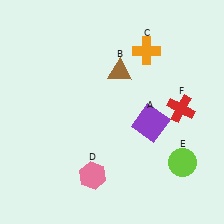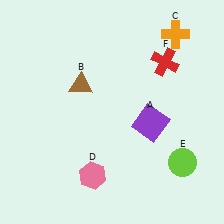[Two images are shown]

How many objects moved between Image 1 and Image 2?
3 objects moved between the two images.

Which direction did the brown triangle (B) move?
The brown triangle (B) moved left.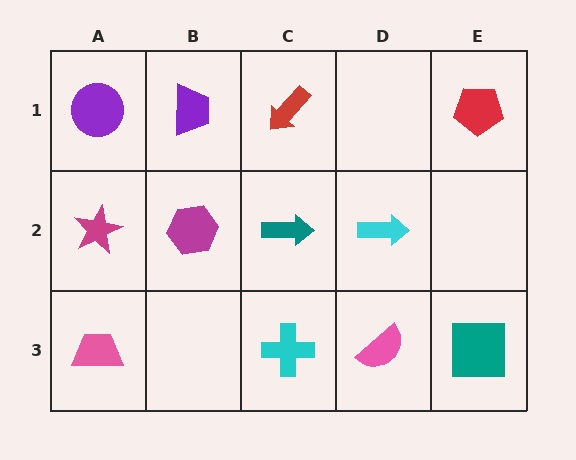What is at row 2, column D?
A cyan arrow.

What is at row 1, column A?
A purple circle.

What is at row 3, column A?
A pink trapezoid.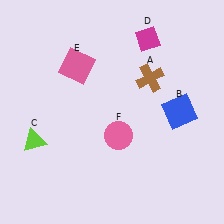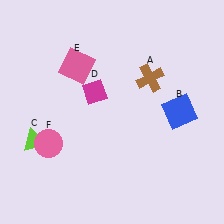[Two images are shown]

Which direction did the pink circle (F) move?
The pink circle (F) moved left.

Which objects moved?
The objects that moved are: the magenta diamond (D), the pink circle (F).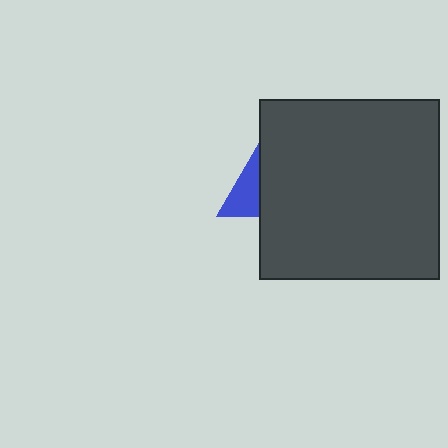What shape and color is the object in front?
The object in front is a dark gray square.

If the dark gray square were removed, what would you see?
You would see the complete blue triangle.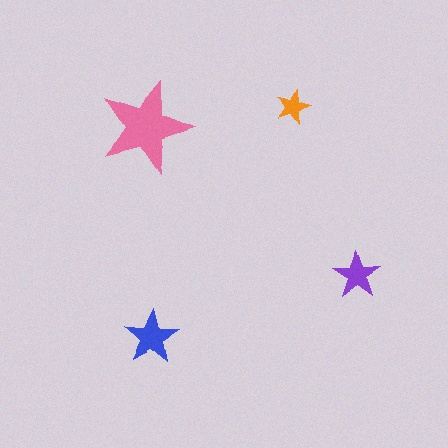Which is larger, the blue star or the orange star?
The blue one.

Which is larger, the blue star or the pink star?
The pink one.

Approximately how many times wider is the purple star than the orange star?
About 1.5 times wider.